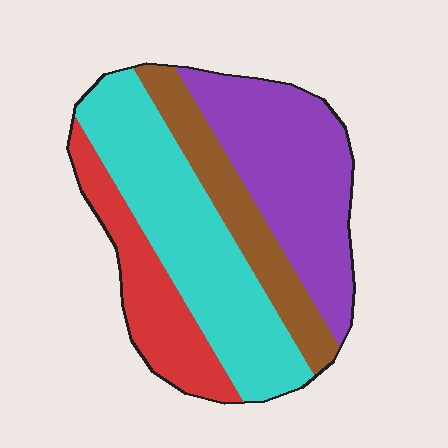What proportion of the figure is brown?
Brown takes up about one sixth (1/6) of the figure.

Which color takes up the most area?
Cyan, at roughly 35%.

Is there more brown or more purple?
Purple.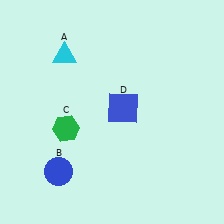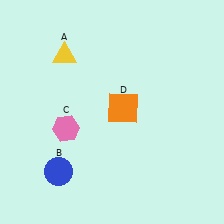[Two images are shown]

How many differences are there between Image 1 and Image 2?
There are 3 differences between the two images.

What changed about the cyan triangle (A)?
In Image 1, A is cyan. In Image 2, it changed to yellow.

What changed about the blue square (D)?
In Image 1, D is blue. In Image 2, it changed to orange.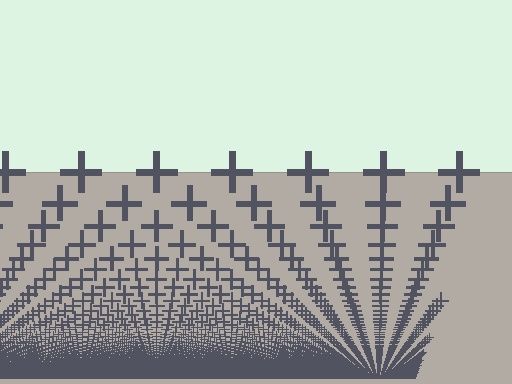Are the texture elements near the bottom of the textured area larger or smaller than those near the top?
Smaller. The gradient is inverted — elements near the bottom are smaller and denser.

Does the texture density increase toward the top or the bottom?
Density increases toward the bottom.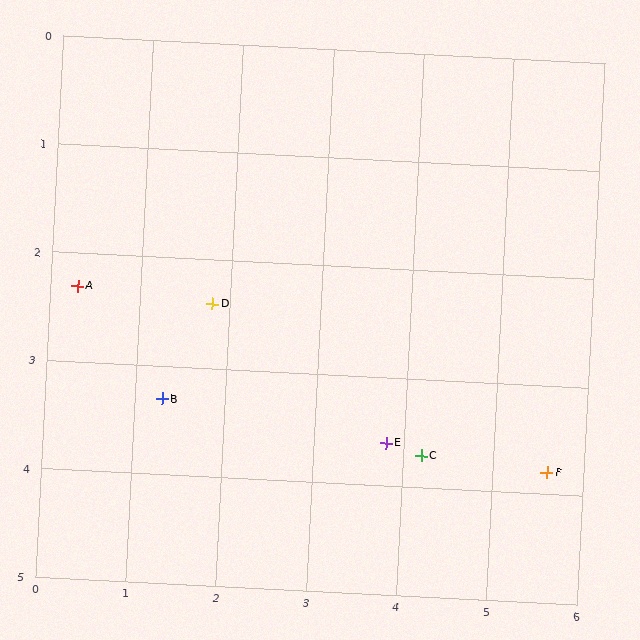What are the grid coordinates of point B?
Point B is at approximately (1.3, 3.3).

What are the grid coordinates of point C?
Point C is at approximately (4.2, 3.7).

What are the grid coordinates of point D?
Point D is at approximately (1.8, 2.4).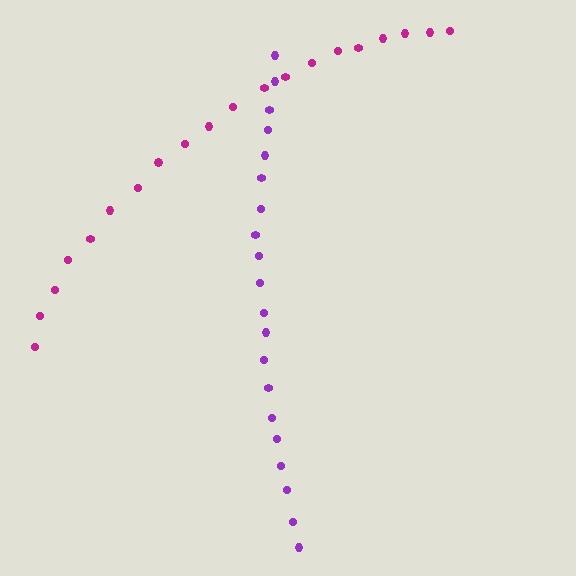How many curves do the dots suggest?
There are 2 distinct paths.